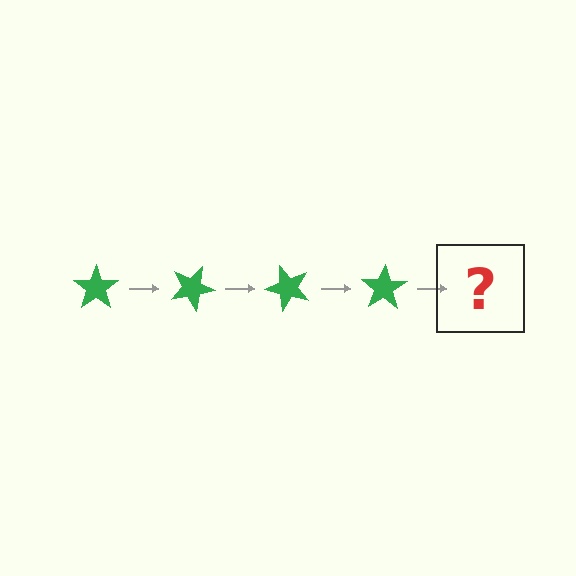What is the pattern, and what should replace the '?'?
The pattern is that the star rotates 25 degrees each step. The '?' should be a green star rotated 100 degrees.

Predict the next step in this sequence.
The next step is a green star rotated 100 degrees.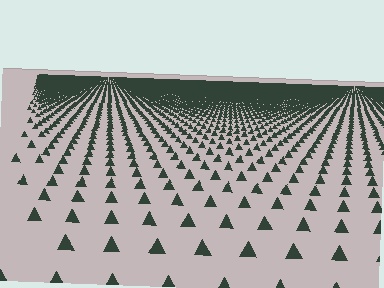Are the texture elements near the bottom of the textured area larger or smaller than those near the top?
Larger. Near the bottom, elements are closer to the viewer and appear at a bigger on-screen size.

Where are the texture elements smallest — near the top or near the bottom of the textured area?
Near the top.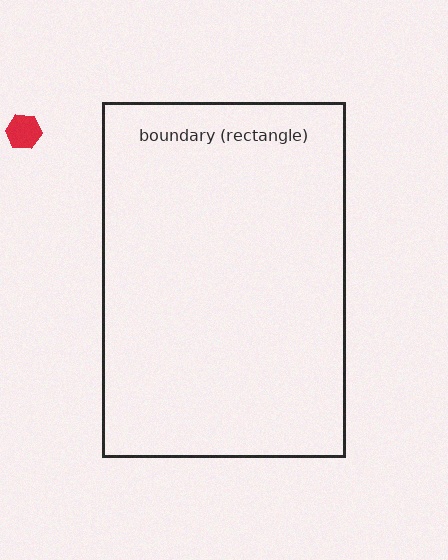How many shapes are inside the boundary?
0 inside, 1 outside.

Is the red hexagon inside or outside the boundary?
Outside.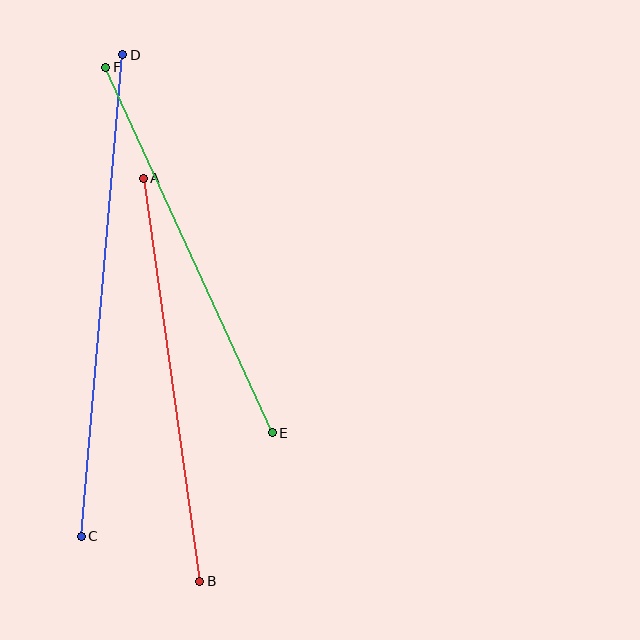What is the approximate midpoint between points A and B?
The midpoint is at approximately (171, 380) pixels.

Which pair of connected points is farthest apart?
Points C and D are farthest apart.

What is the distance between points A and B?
The distance is approximately 407 pixels.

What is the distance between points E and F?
The distance is approximately 401 pixels.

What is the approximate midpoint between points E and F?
The midpoint is at approximately (189, 250) pixels.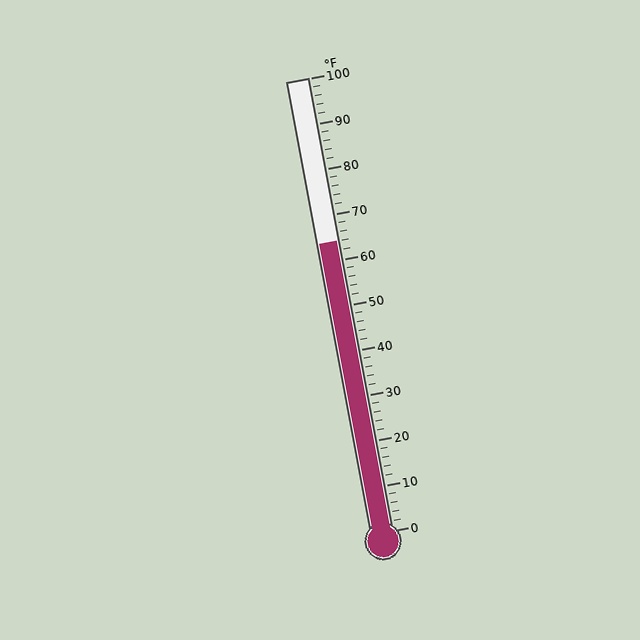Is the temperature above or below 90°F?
The temperature is below 90°F.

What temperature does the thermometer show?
The thermometer shows approximately 64°F.